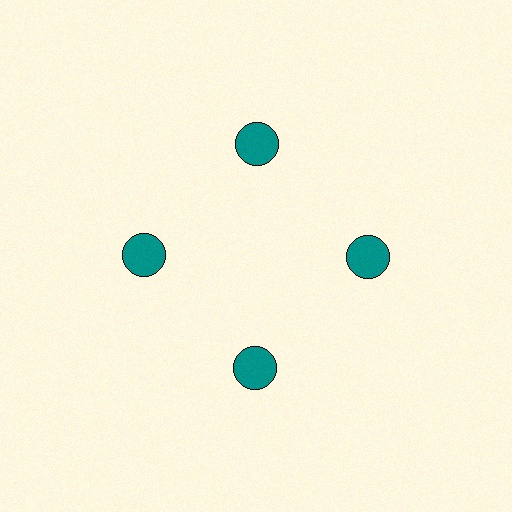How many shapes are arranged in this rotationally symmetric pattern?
There are 4 shapes, arranged in 4 groups of 1.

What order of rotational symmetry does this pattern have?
This pattern has 4-fold rotational symmetry.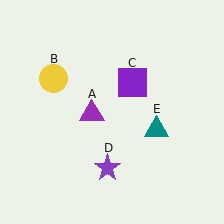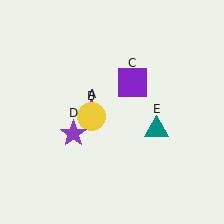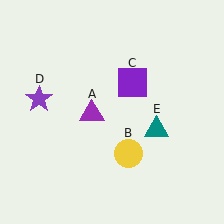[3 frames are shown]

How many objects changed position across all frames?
2 objects changed position: yellow circle (object B), purple star (object D).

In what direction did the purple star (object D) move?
The purple star (object D) moved up and to the left.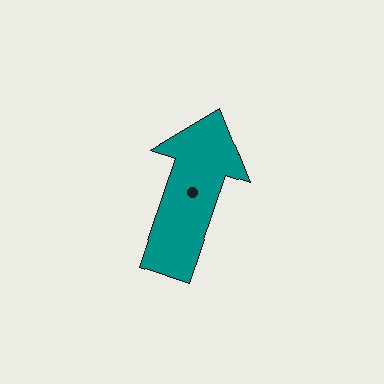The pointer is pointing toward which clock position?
Roughly 1 o'clock.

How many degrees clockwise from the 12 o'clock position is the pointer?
Approximately 19 degrees.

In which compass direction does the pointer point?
North.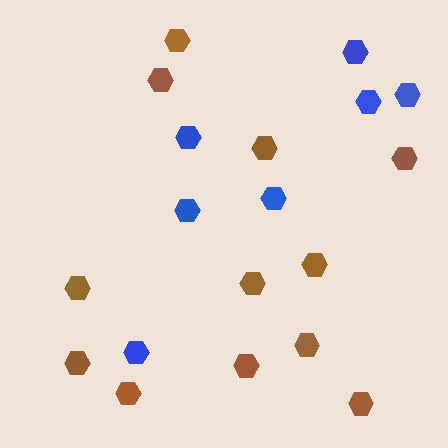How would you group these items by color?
There are 2 groups: one group of blue hexagons (7) and one group of brown hexagons (12).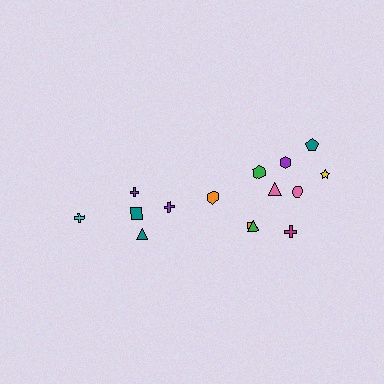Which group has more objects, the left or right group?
The right group.